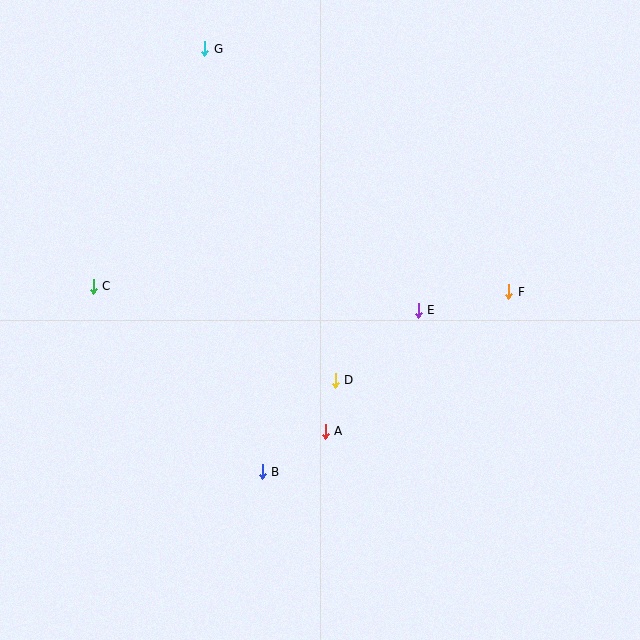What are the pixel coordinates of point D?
Point D is at (335, 380).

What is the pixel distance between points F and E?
The distance between F and E is 92 pixels.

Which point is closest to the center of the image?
Point D at (335, 380) is closest to the center.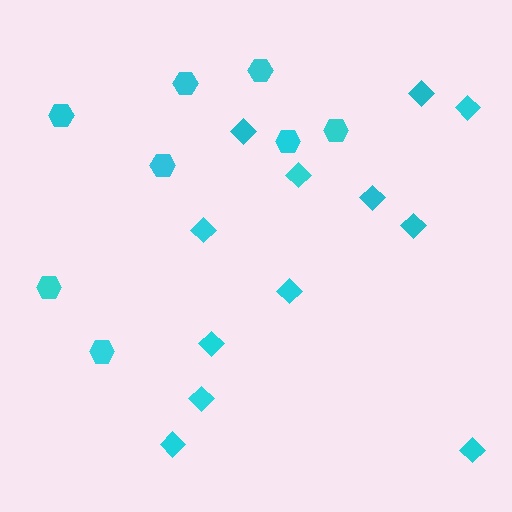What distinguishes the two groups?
There are 2 groups: one group of diamonds (12) and one group of hexagons (8).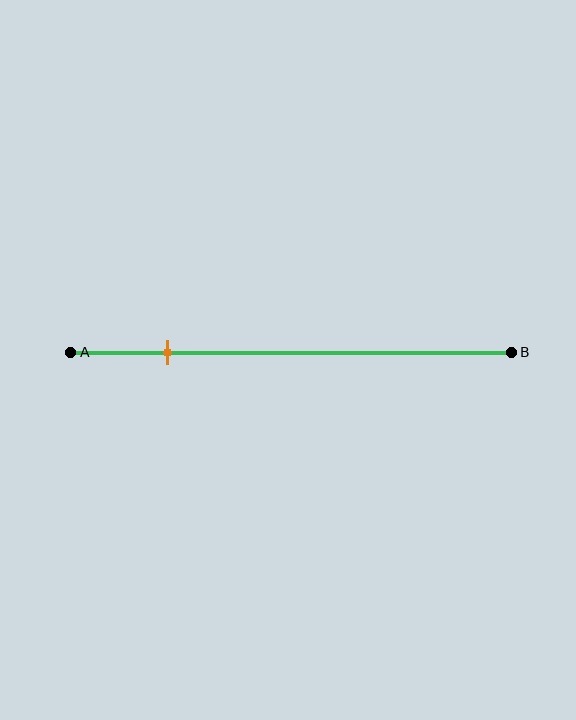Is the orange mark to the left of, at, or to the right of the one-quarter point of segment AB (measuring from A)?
The orange mark is to the left of the one-quarter point of segment AB.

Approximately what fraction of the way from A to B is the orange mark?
The orange mark is approximately 20% of the way from A to B.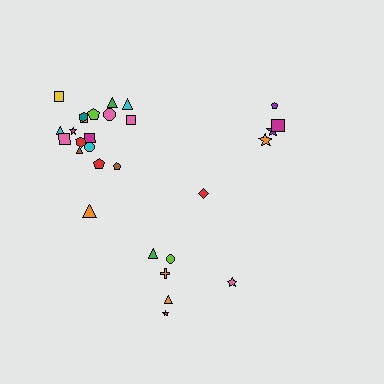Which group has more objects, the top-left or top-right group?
The top-left group.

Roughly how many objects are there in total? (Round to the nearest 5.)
Roughly 30 objects in total.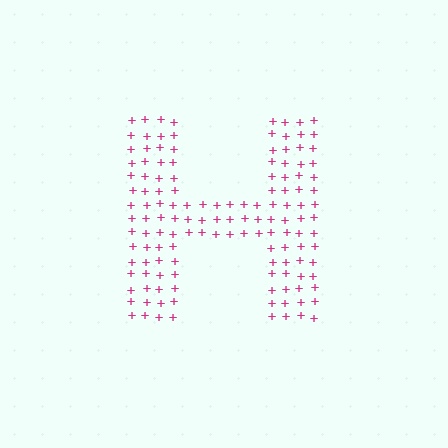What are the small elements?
The small elements are plus signs.